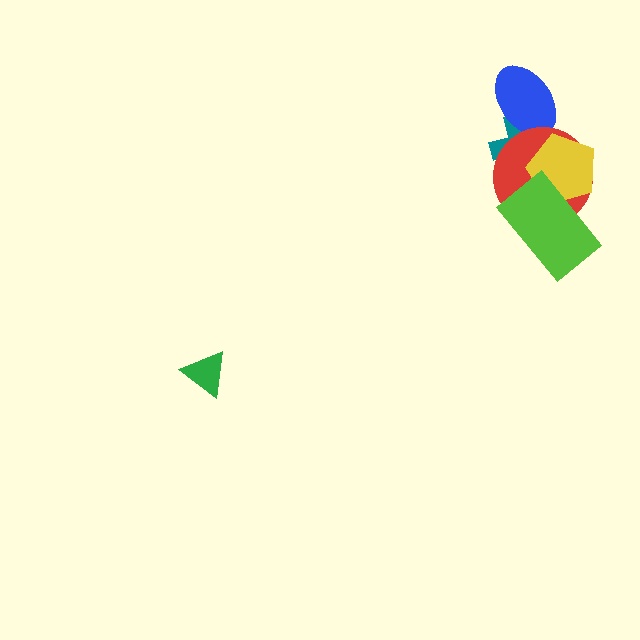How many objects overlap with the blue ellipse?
2 objects overlap with the blue ellipse.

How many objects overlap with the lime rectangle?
2 objects overlap with the lime rectangle.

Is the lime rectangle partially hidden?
No, no other shape covers it.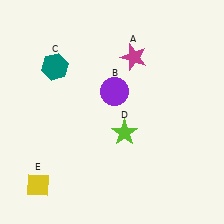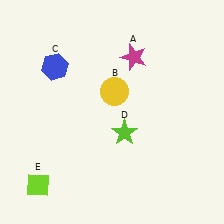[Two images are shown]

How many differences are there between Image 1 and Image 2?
There are 3 differences between the two images.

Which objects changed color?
B changed from purple to yellow. C changed from teal to blue. E changed from yellow to lime.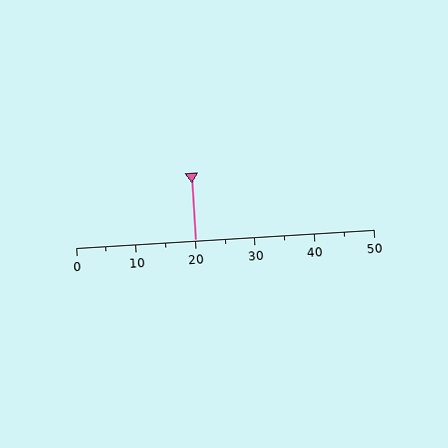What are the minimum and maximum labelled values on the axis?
The axis runs from 0 to 50.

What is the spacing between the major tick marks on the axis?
The major ticks are spaced 10 apart.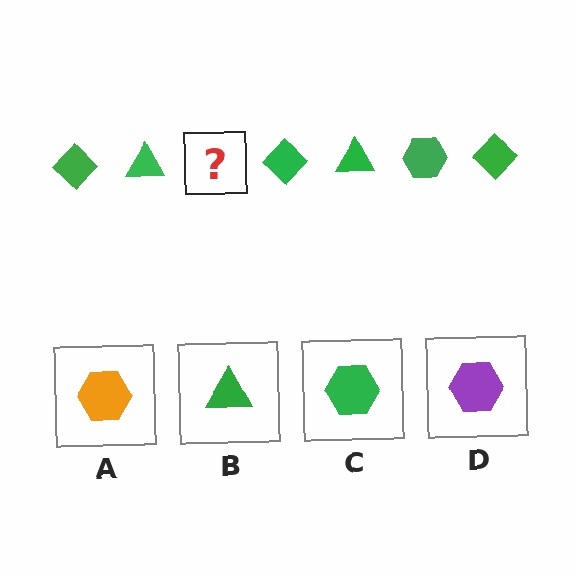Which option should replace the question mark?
Option C.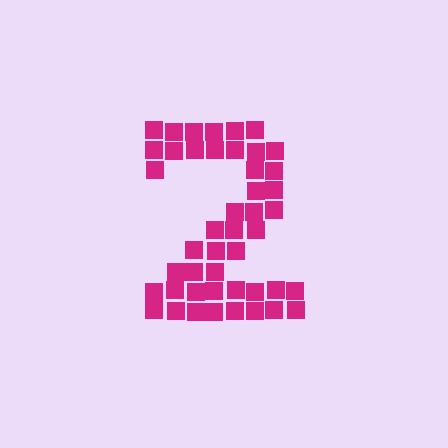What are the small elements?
The small elements are squares.